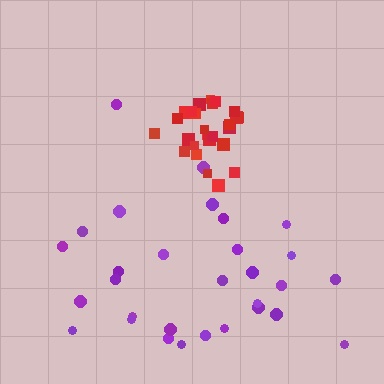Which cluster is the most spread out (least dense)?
Purple.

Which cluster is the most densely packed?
Red.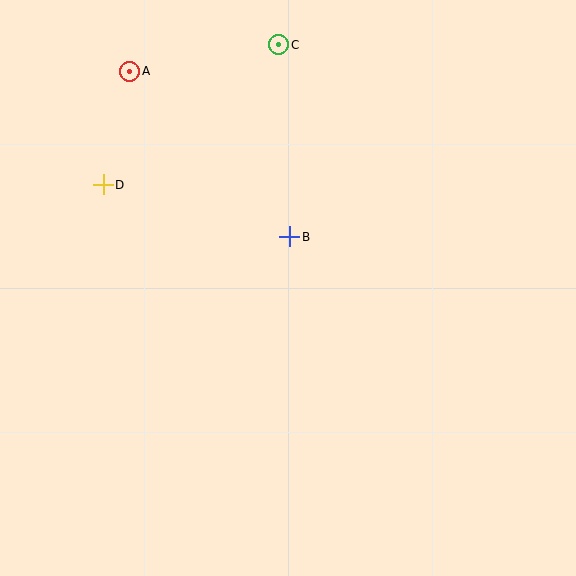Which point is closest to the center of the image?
Point B at (290, 237) is closest to the center.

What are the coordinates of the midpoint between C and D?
The midpoint between C and D is at (191, 115).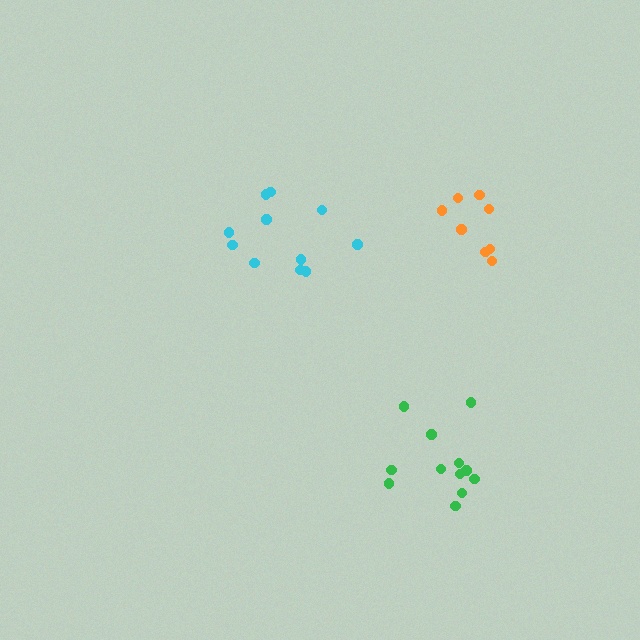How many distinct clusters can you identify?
There are 3 distinct clusters.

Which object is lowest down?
The green cluster is bottommost.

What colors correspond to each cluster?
The clusters are colored: cyan, orange, green.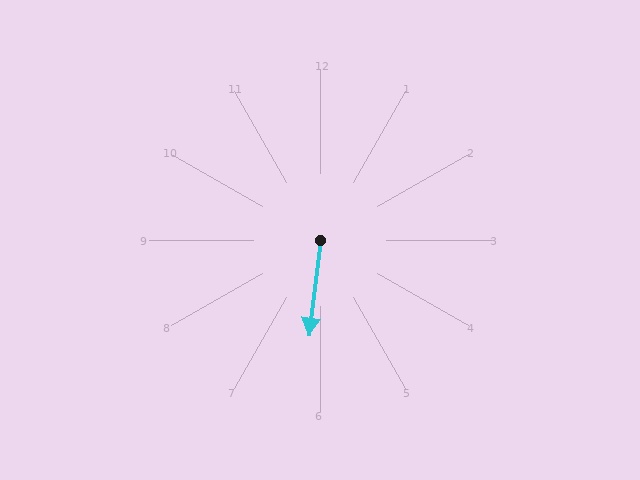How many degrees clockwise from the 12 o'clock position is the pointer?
Approximately 187 degrees.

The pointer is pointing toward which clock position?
Roughly 6 o'clock.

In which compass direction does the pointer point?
South.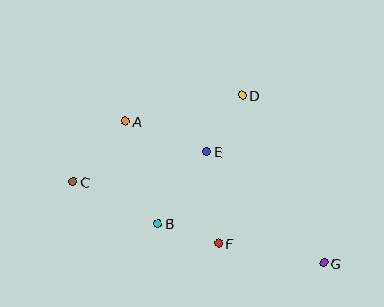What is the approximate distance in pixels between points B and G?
The distance between B and G is approximately 170 pixels.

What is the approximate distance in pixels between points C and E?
The distance between C and E is approximately 137 pixels.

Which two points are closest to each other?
Points B and F are closest to each other.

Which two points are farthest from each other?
Points C and G are farthest from each other.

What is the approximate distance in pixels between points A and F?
The distance between A and F is approximately 153 pixels.